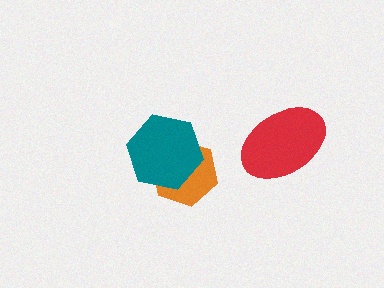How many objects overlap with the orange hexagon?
1 object overlaps with the orange hexagon.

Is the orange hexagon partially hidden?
Yes, it is partially covered by another shape.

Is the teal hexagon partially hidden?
No, no other shape covers it.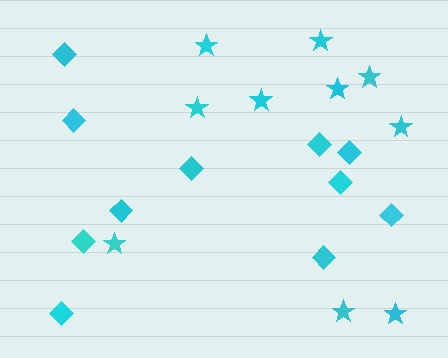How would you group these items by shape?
There are 2 groups: one group of stars (10) and one group of diamonds (11).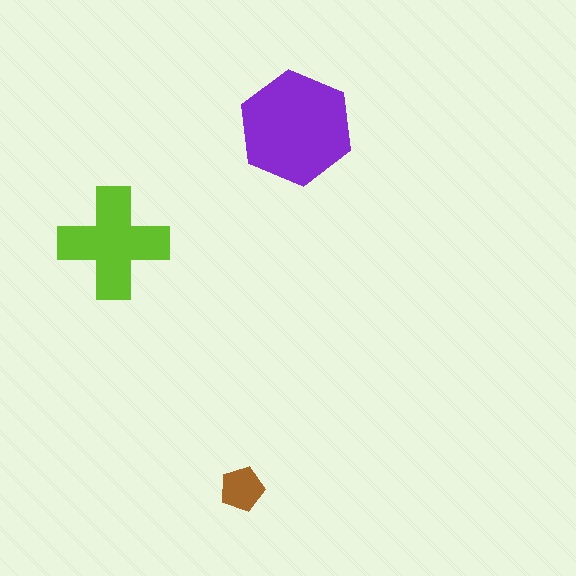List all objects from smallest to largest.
The brown pentagon, the lime cross, the purple hexagon.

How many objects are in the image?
There are 3 objects in the image.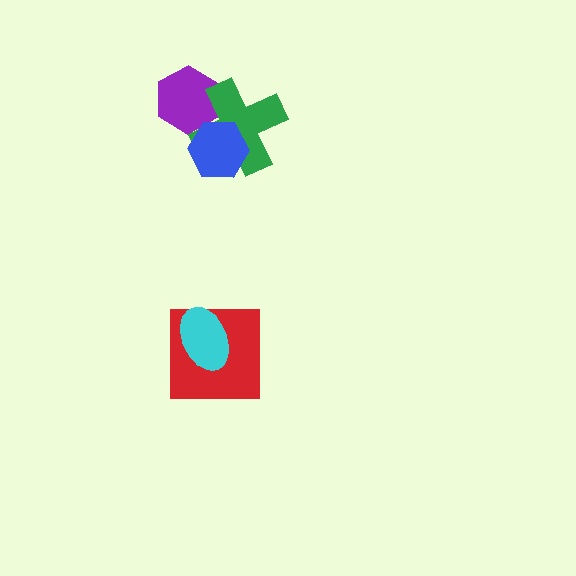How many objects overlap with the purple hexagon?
2 objects overlap with the purple hexagon.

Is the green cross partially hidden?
Yes, it is partially covered by another shape.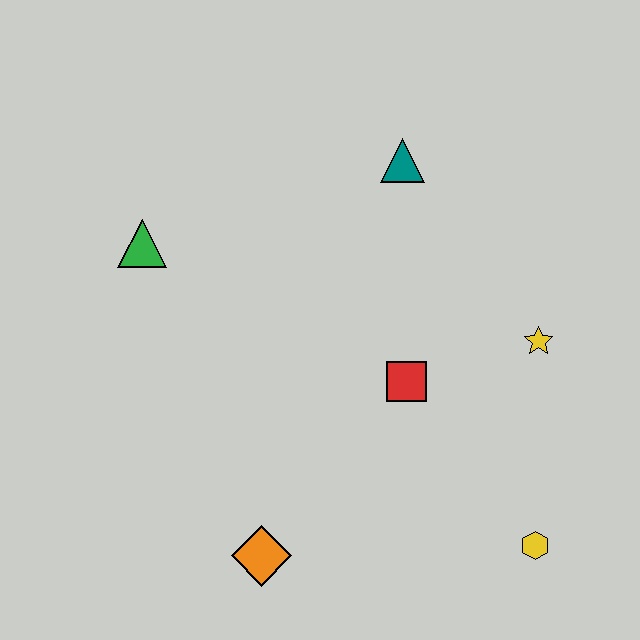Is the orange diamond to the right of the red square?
No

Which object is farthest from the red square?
The green triangle is farthest from the red square.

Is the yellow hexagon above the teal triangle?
No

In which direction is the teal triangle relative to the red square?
The teal triangle is above the red square.